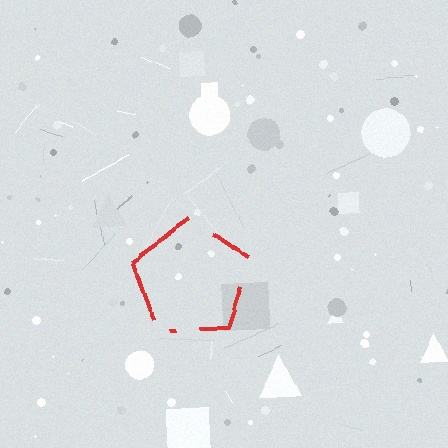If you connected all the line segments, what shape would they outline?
They would outline a pentagon.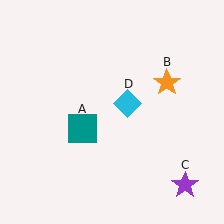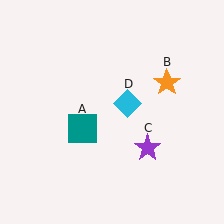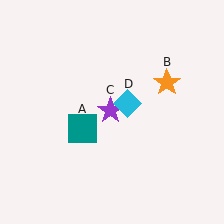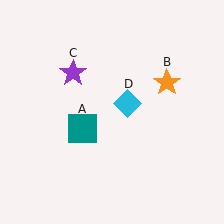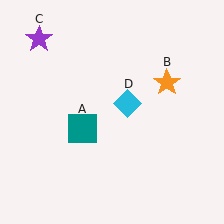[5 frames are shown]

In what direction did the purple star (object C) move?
The purple star (object C) moved up and to the left.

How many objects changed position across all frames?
1 object changed position: purple star (object C).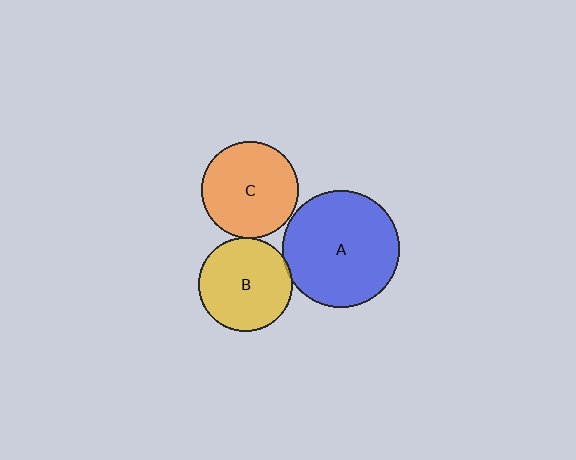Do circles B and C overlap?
Yes.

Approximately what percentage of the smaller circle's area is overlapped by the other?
Approximately 5%.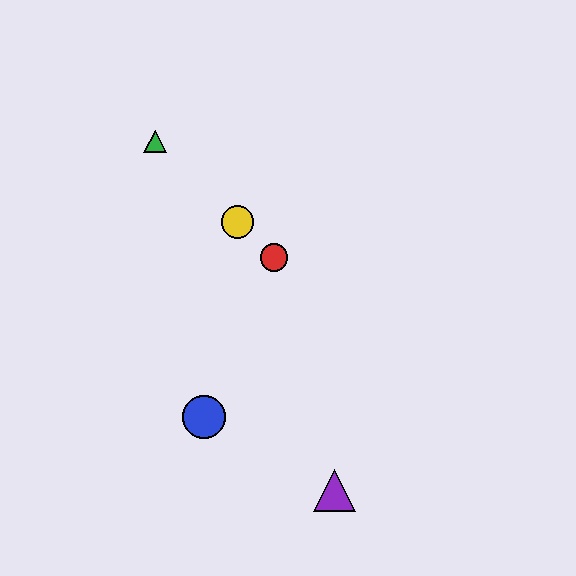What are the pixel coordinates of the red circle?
The red circle is at (274, 258).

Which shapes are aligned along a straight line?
The red circle, the green triangle, the yellow circle are aligned along a straight line.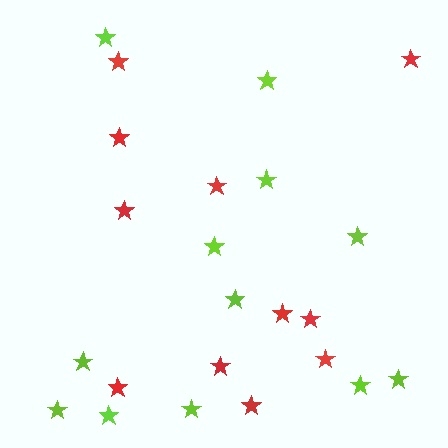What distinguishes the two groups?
There are 2 groups: one group of red stars (11) and one group of lime stars (12).